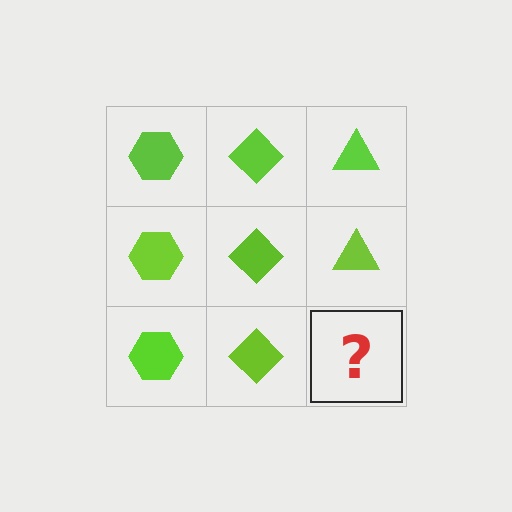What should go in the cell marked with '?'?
The missing cell should contain a lime triangle.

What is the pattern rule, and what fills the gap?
The rule is that each column has a consistent shape. The gap should be filled with a lime triangle.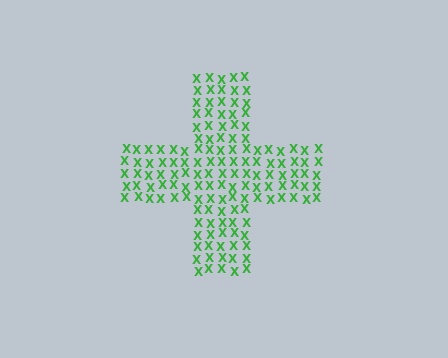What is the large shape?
The large shape is a cross.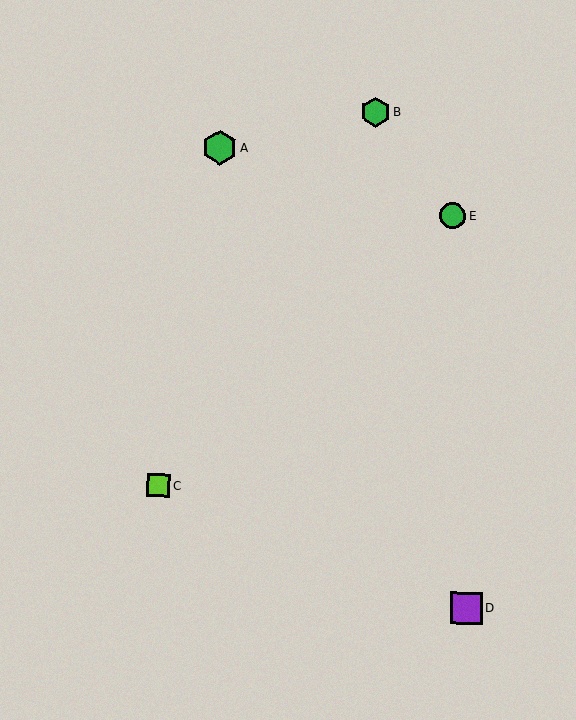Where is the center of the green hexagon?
The center of the green hexagon is at (375, 112).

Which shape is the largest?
The green hexagon (labeled A) is the largest.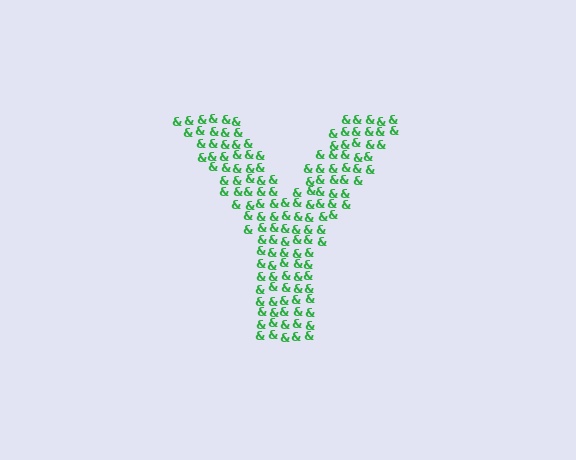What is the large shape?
The large shape is the letter Y.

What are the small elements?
The small elements are ampersands.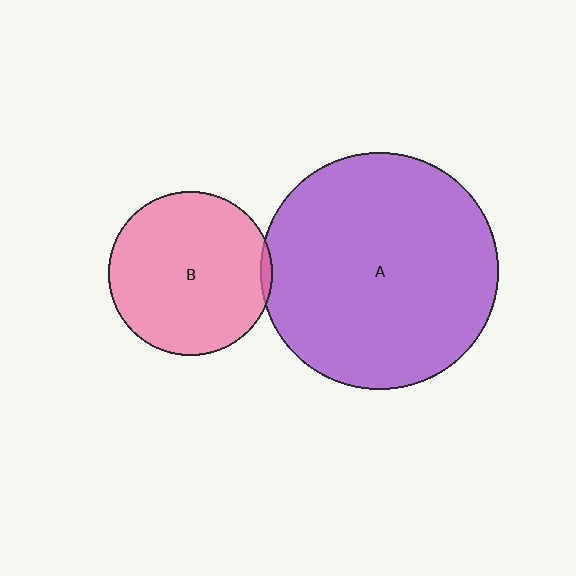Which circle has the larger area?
Circle A (purple).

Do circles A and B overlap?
Yes.